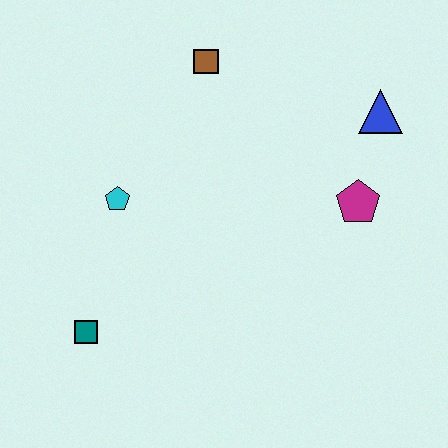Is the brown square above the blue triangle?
Yes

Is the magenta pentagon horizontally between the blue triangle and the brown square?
Yes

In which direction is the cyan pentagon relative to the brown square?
The cyan pentagon is below the brown square.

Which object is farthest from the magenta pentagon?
The teal square is farthest from the magenta pentagon.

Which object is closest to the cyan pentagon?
The teal square is closest to the cyan pentagon.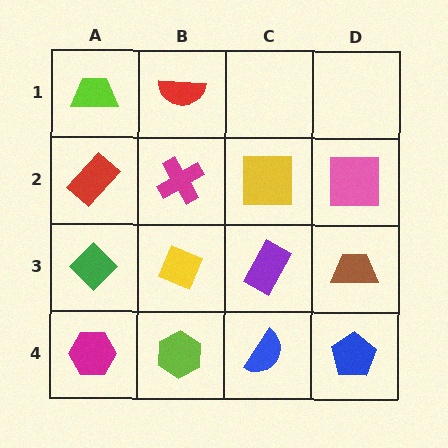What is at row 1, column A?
A lime trapezoid.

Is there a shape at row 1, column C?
No, that cell is empty.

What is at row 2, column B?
A magenta cross.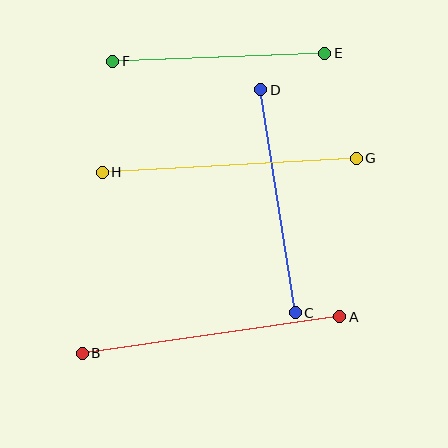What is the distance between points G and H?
The distance is approximately 254 pixels.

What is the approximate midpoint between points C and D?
The midpoint is at approximately (278, 201) pixels.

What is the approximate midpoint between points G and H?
The midpoint is at approximately (229, 165) pixels.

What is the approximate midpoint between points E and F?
The midpoint is at approximately (219, 57) pixels.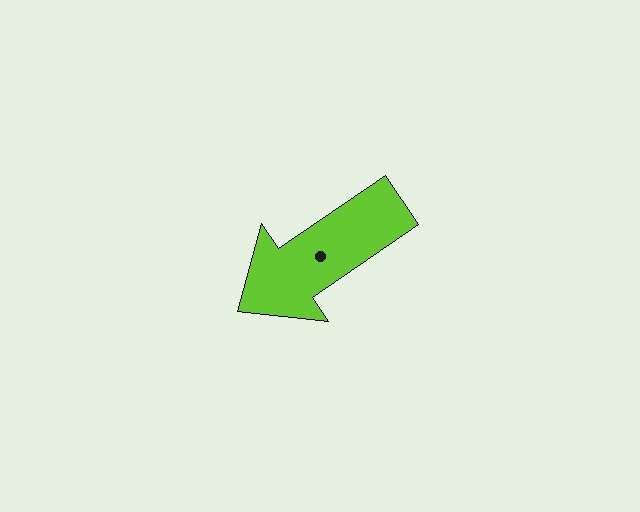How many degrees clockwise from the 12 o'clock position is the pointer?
Approximately 236 degrees.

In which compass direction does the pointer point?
Southwest.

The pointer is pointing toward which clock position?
Roughly 8 o'clock.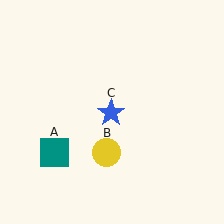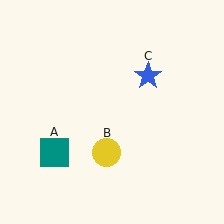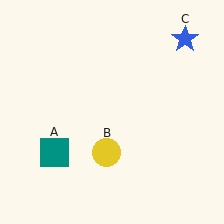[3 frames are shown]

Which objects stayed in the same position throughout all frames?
Teal square (object A) and yellow circle (object B) remained stationary.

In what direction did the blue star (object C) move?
The blue star (object C) moved up and to the right.